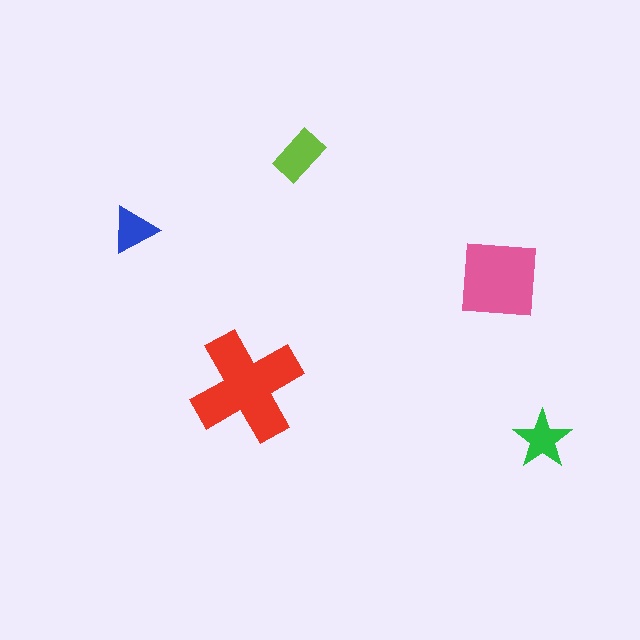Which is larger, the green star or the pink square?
The pink square.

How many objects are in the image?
There are 5 objects in the image.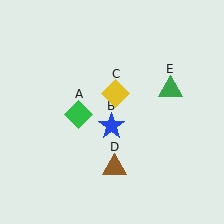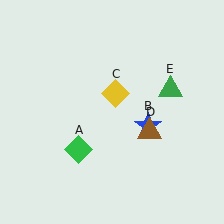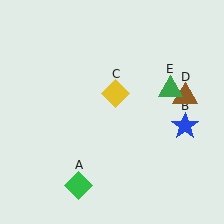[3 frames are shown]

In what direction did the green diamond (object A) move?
The green diamond (object A) moved down.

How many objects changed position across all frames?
3 objects changed position: green diamond (object A), blue star (object B), brown triangle (object D).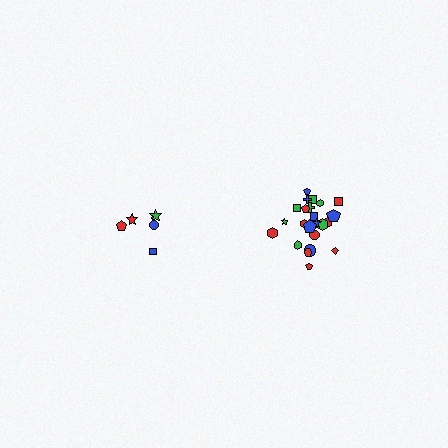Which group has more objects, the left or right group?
The right group.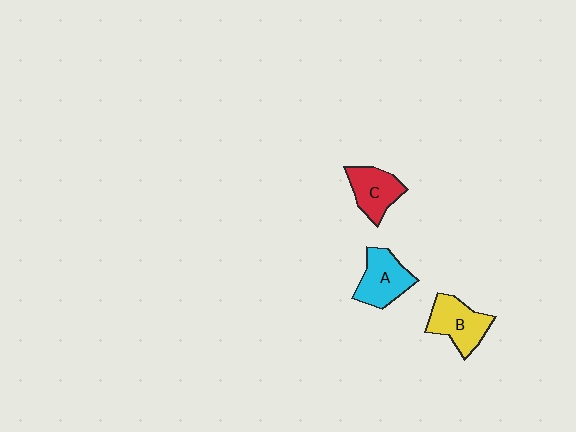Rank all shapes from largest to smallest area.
From largest to smallest: B (yellow), A (cyan), C (red).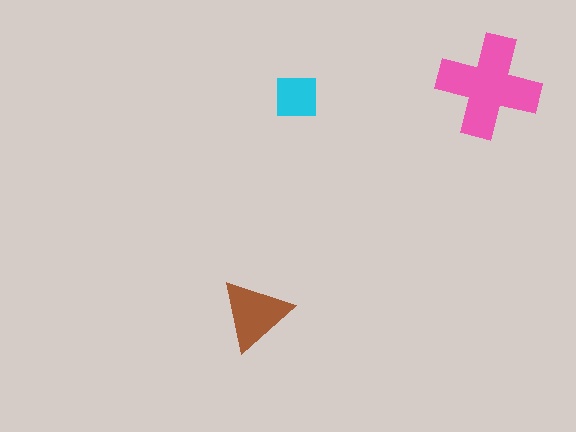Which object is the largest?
The pink cross.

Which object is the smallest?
The cyan square.